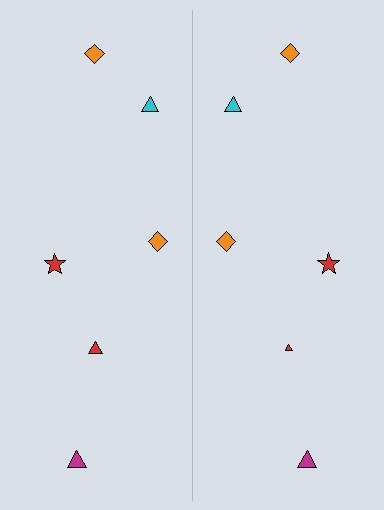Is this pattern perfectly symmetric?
No, the pattern is not perfectly symmetric. The red triangle on the right side has a different size than its mirror counterpart.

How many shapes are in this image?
There are 12 shapes in this image.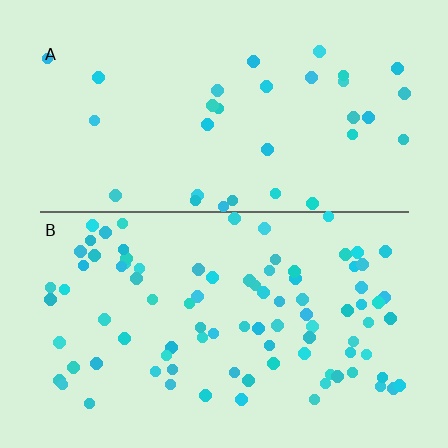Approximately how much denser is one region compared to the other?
Approximately 2.8× — region B over region A.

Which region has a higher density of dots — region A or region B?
B (the bottom).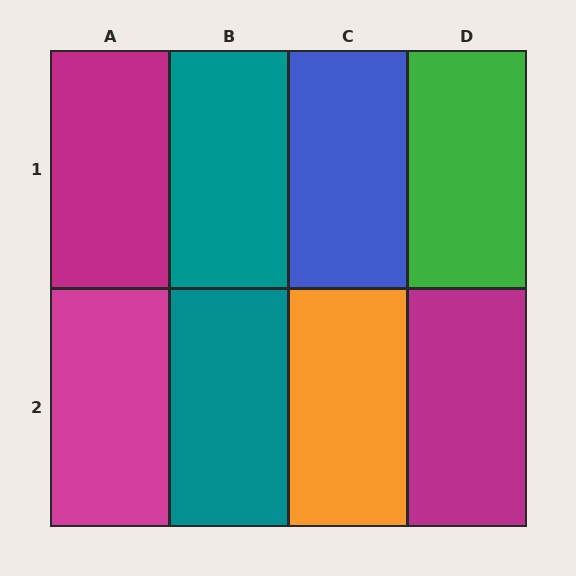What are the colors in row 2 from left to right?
Magenta, teal, orange, magenta.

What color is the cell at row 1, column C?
Blue.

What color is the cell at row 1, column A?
Magenta.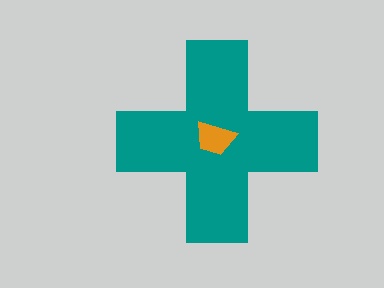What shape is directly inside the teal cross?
The orange trapezoid.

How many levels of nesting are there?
2.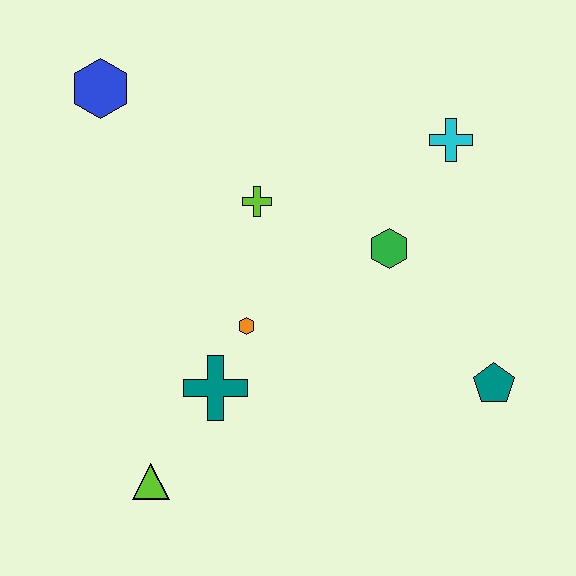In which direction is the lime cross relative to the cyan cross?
The lime cross is to the left of the cyan cross.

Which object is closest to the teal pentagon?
The green hexagon is closest to the teal pentagon.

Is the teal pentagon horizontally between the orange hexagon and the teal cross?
No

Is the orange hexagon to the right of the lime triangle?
Yes